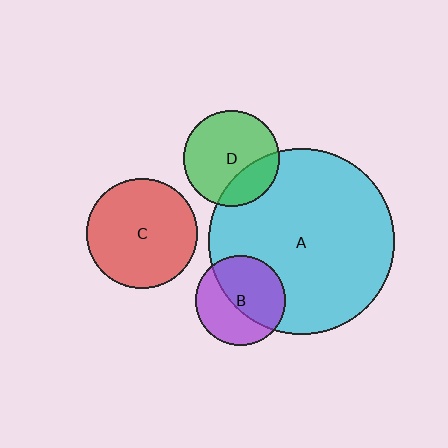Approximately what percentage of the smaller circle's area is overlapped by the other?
Approximately 25%.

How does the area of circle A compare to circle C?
Approximately 2.9 times.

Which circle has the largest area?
Circle A (cyan).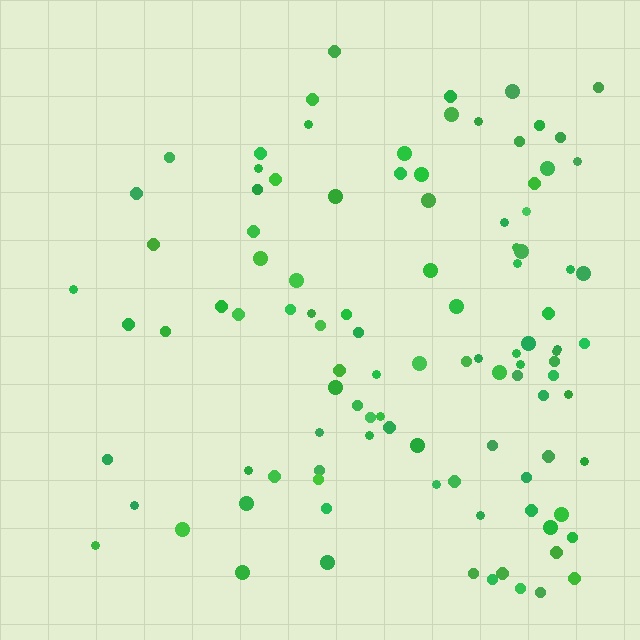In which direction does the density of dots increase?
From left to right, with the right side densest.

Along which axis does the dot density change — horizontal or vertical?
Horizontal.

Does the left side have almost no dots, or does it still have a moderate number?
Still a moderate number, just noticeably fewer than the right.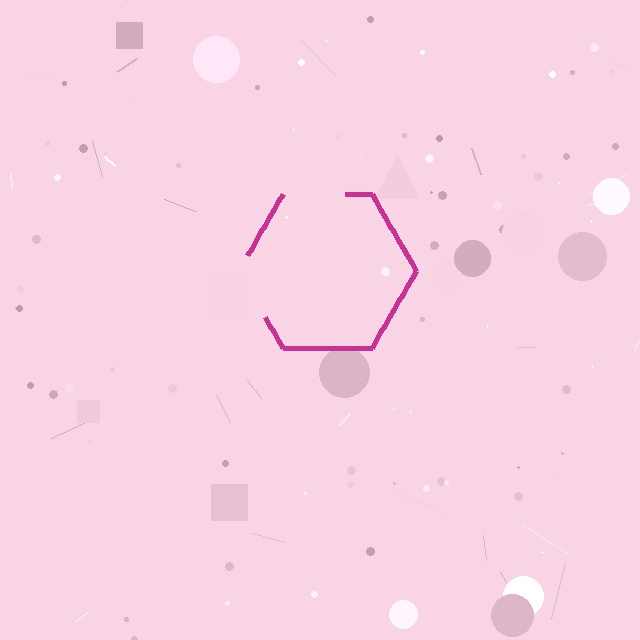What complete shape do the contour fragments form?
The contour fragments form a hexagon.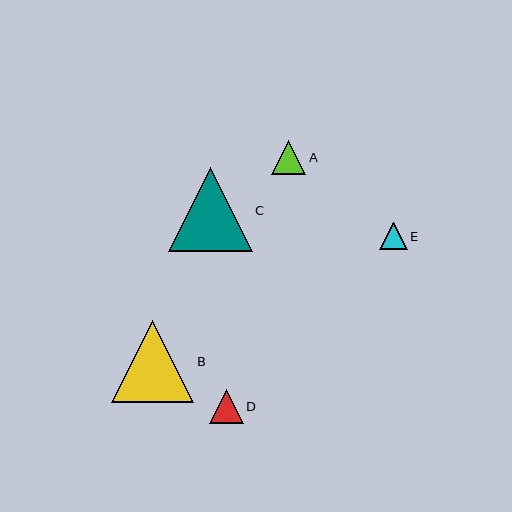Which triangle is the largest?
Triangle C is the largest with a size of approximately 84 pixels.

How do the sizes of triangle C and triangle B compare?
Triangle C and triangle B are approximately the same size.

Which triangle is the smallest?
Triangle E is the smallest with a size of approximately 28 pixels.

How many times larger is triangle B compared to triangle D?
Triangle B is approximately 2.4 times the size of triangle D.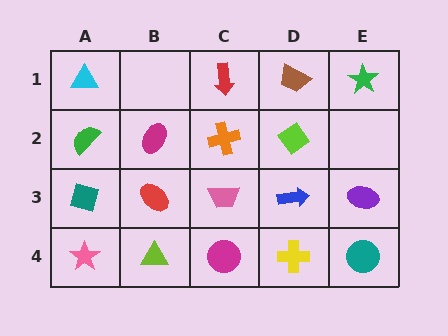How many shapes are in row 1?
4 shapes.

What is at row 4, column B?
A lime triangle.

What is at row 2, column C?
An orange cross.